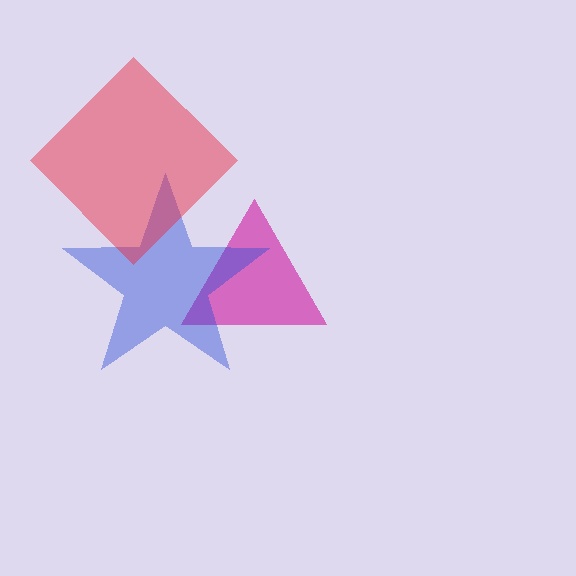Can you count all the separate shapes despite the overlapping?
Yes, there are 3 separate shapes.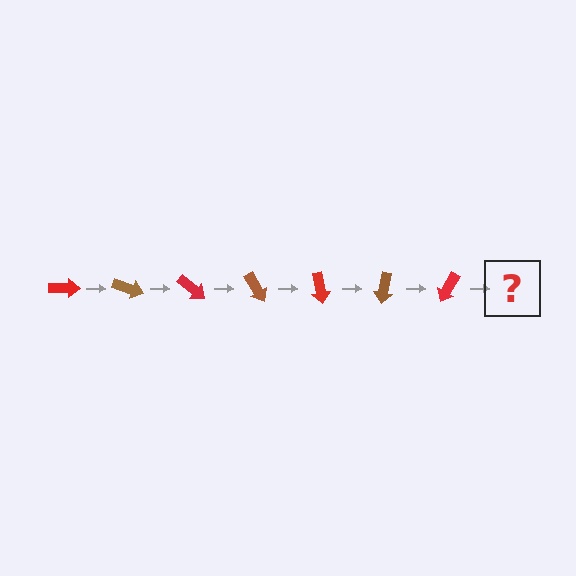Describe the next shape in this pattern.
It should be a brown arrow, rotated 140 degrees from the start.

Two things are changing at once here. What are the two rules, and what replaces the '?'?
The two rules are that it rotates 20 degrees each step and the color cycles through red and brown. The '?' should be a brown arrow, rotated 140 degrees from the start.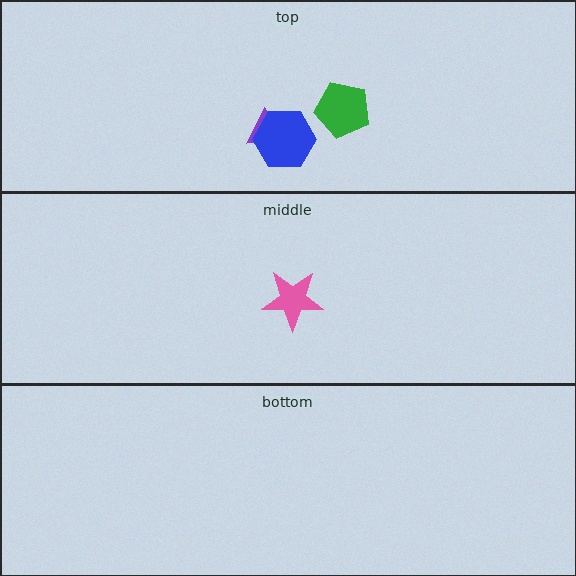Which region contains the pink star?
The middle region.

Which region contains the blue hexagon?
The top region.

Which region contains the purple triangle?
The top region.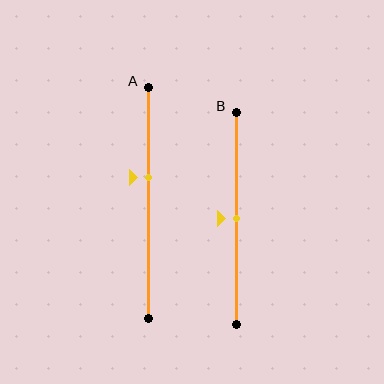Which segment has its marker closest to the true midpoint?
Segment B has its marker closest to the true midpoint.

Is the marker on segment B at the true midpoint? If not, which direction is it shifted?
Yes, the marker on segment B is at the true midpoint.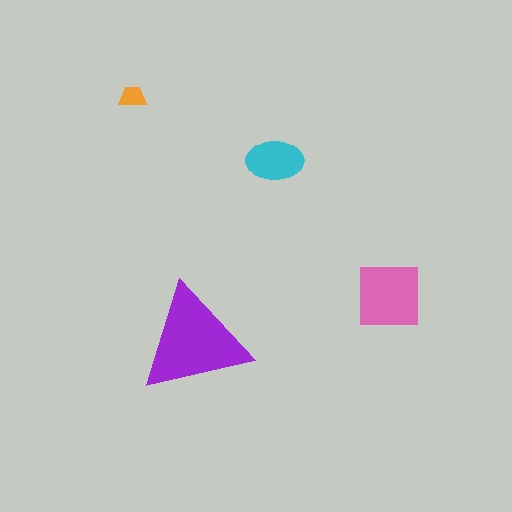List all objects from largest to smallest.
The purple triangle, the pink square, the cyan ellipse, the orange trapezoid.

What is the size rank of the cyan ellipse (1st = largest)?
3rd.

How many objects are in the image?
There are 4 objects in the image.